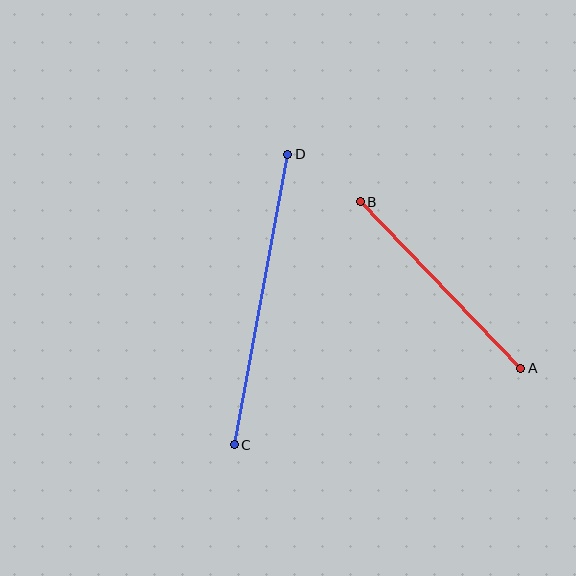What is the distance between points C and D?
The distance is approximately 295 pixels.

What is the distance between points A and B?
The distance is approximately 231 pixels.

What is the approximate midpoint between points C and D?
The midpoint is at approximately (261, 300) pixels.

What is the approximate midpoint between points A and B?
The midpoint is at approximately (440, 285) pixels.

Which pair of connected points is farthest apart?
Points C and D are farthest apart.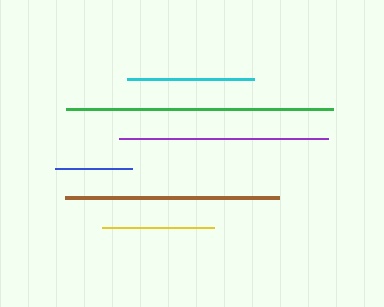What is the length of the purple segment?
The purple segment is approximately 210 pixels long.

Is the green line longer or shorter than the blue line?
The green line is longer than the blue line.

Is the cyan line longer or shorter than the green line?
The green line is longer than the cyan line.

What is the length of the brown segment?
The brown segment is approximately 215 pixels long.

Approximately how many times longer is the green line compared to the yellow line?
The green line is approximately 2.4 times the length of the yellow line.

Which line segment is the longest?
The green line is the longest at approximately 267 pixels.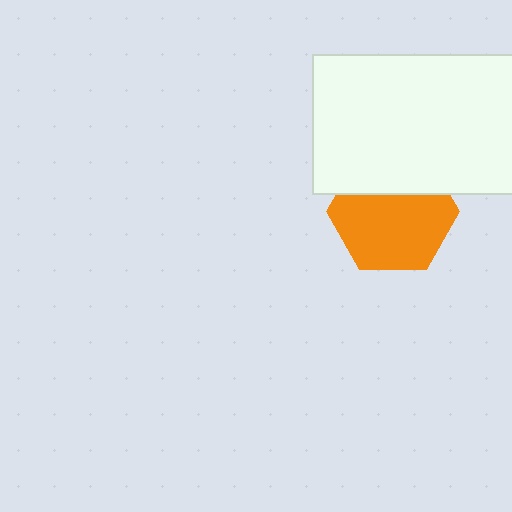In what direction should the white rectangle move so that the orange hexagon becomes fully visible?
The white rectangle should move up. That is the shortest direction to clear the overlap and leave the orange hexagon fully visible.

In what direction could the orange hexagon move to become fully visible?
The orange hexagon could move down. That would shift it out from behind the white rectangle entirely.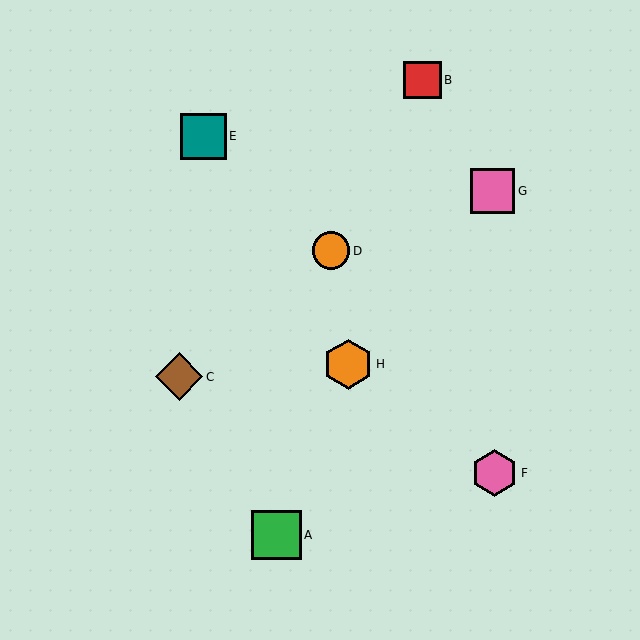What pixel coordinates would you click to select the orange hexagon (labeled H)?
Click at (348, 364) to select the orange hexagon H.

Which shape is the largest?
The orange hexagon (labeled H) is the largest.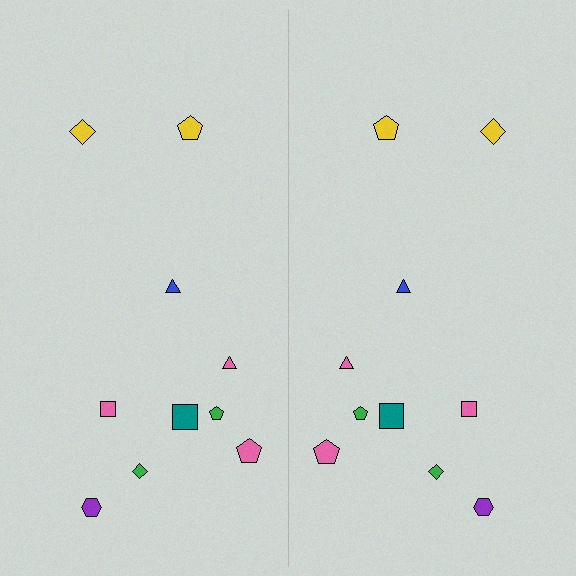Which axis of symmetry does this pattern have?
The pattern has a vertical axis of symmetry running through the center of the image.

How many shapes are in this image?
There are 20 shapes in this image.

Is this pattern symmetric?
Yes, this pattern has bilateral (reflection) symmetry.